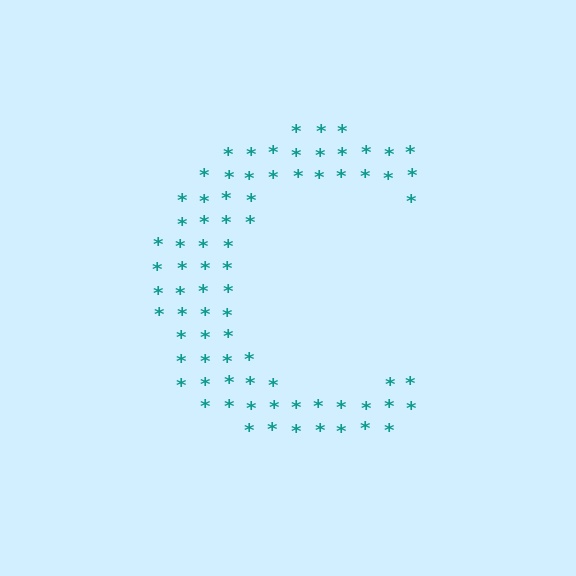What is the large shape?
The large shape is the letter C.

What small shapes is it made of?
It is made of small asterisks.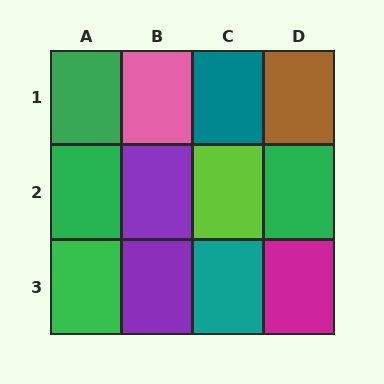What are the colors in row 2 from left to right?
Green, purple, lime, green.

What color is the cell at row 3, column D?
Magenta.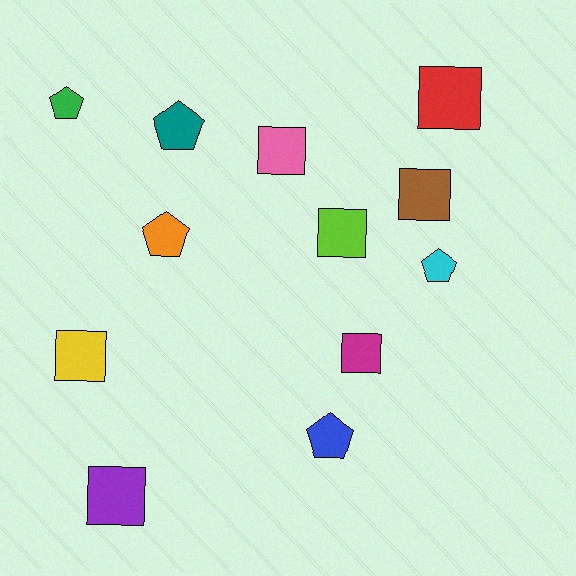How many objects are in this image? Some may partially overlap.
There are 12 objects.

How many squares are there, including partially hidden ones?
There are 7 squares.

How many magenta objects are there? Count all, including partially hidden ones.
There is 1 magenta object.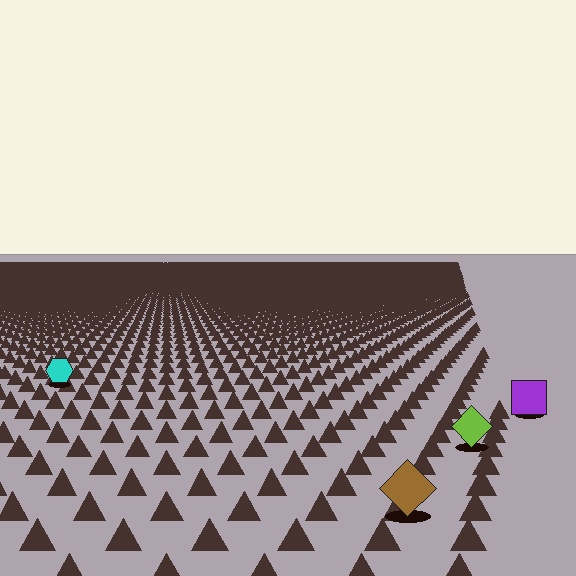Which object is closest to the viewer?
The brown diamond is closest. The texture marks near it are larger and more spread out.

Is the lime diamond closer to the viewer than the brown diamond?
No. The brown diamond is closer — you can tell from the texture gradient: the ground texture is coarser near it.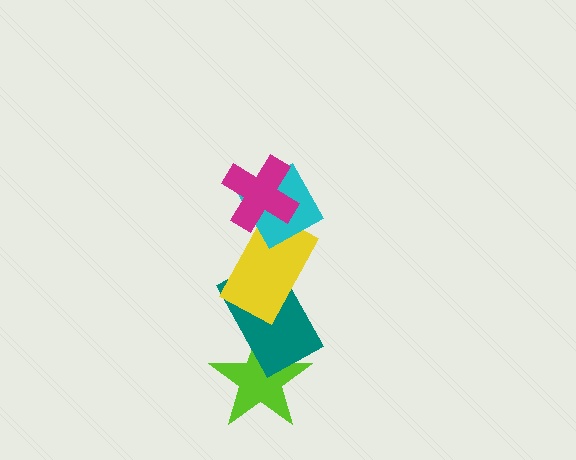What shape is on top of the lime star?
The teal rectangle is on top of the lime star.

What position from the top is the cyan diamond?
The cyan diamond is 2nd from the top.